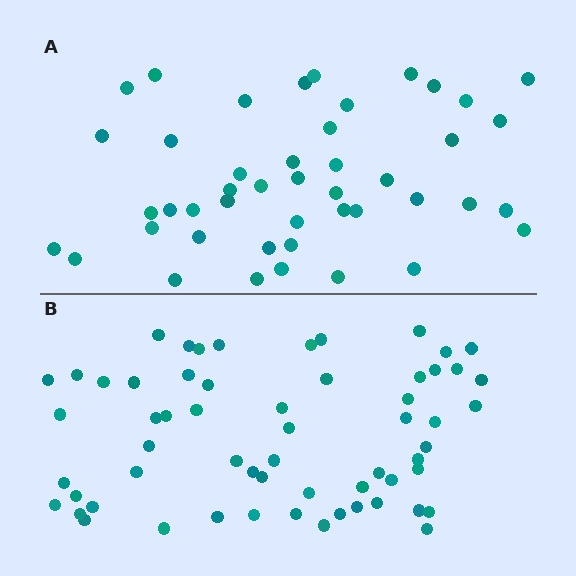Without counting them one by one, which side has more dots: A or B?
Region B (the bottom region) has more dots.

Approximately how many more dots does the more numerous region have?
Region B has approximately 15 more dots than region A.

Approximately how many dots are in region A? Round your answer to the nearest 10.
About 40 dots. (The exact count is 45, which rounds to 40.)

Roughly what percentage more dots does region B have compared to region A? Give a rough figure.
About 35% more.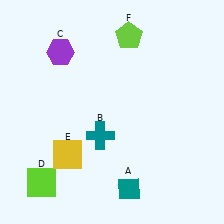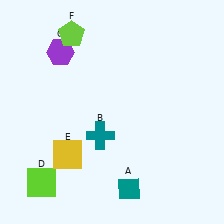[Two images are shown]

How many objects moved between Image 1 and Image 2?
1 object moved between the two images.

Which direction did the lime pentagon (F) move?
The lime pentagon (F) moved left.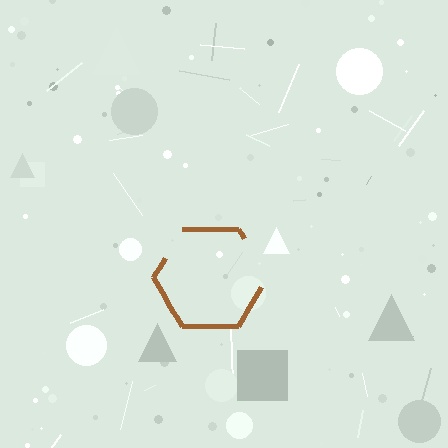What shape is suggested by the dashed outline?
The dashed outline suggests a hexagon.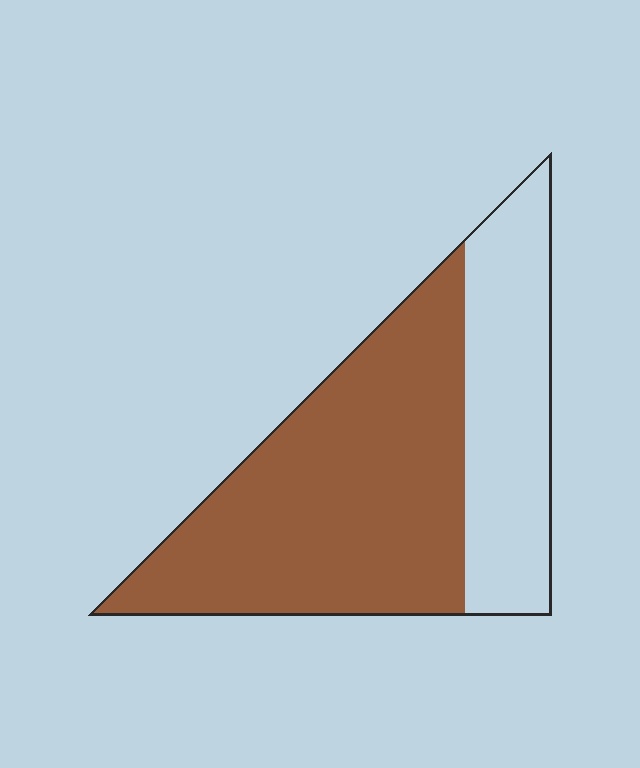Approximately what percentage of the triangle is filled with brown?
Approximately 65%.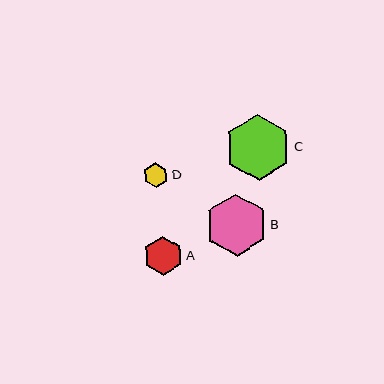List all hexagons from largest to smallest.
From largest to smallest: C, B, A, D.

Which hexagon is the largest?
Hexagon C is the largest with a size of approximately 66 pixels.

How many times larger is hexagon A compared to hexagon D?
Hexagon A is approximately 1.6 times the size of hexagon D.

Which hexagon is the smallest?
Hexagon D is the smallest with a size of approximately 25 pixels.